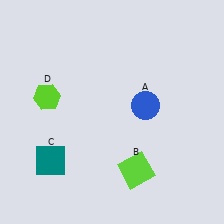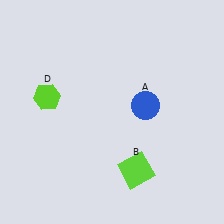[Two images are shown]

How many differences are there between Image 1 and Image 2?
There is 1 difference between the two images.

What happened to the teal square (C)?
The teal square (C) was removed in Image 2. It was in the bottom-left area of Image 1.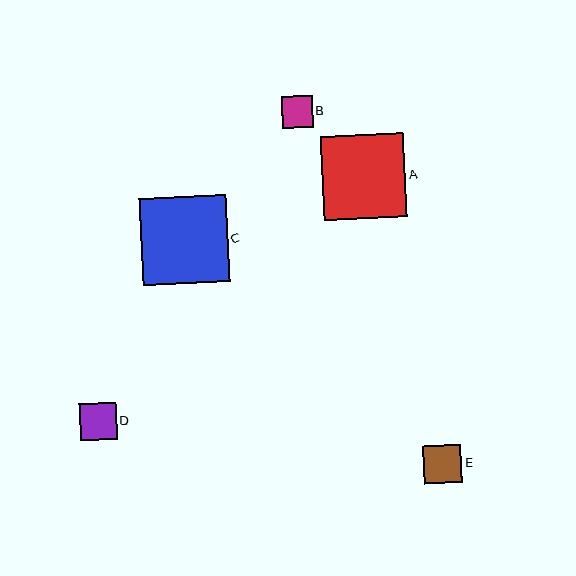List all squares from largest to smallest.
From largest to smallest: C, A, E, D, B.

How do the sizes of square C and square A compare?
Square C and square A are approximately the same size.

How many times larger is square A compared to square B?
Square A is approximately 2.7 times the size of square B.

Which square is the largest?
Square C is the largest with a size of approximately 87 pixels.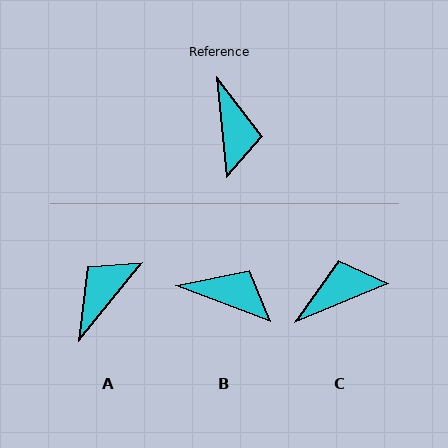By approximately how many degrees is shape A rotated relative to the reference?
Approximately 136 degrees counter-clockwise.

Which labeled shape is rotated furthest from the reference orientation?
A, about 136 degrees away.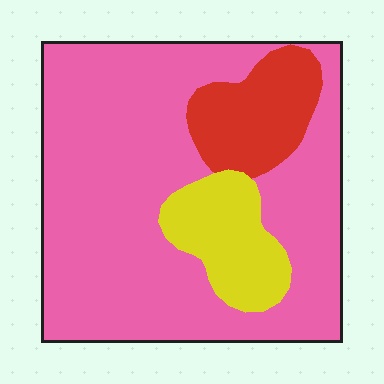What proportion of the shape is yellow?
Yellow covers about 15% of the shape.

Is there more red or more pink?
Pink.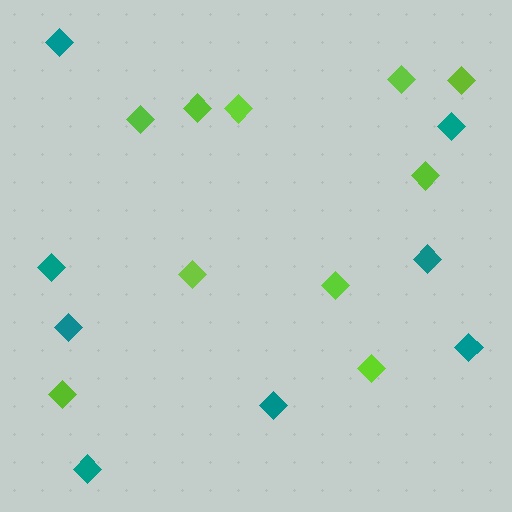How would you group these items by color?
There are 2 groups: one group of teal diamonds (8) and one group of lime diamonds (10).